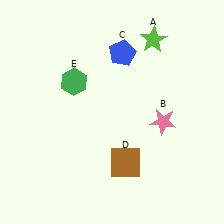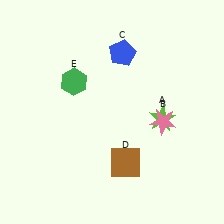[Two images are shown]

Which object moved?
The lime star (A) moved down.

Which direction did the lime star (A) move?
The lime star (A) moved down.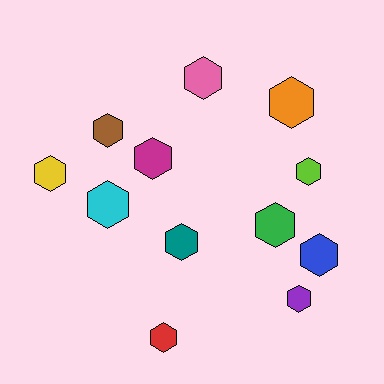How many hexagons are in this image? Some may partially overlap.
There are 12 hexagons.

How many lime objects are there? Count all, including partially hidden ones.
There is 1 lime object.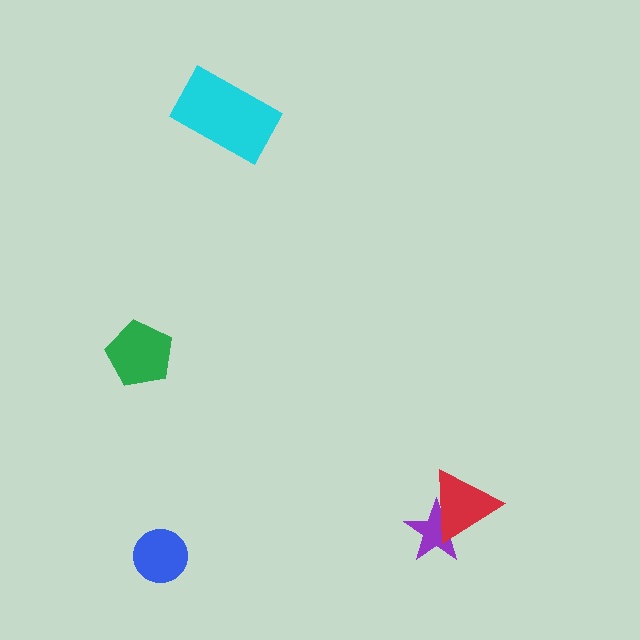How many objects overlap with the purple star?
1 object overlaps with the purple star.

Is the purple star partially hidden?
Yes, it is partially covered by another shape.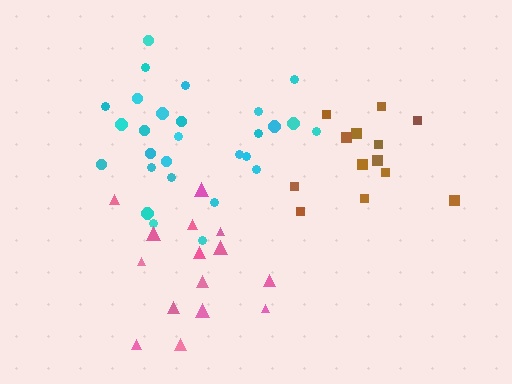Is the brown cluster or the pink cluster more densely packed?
Brown.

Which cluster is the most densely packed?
Cyan.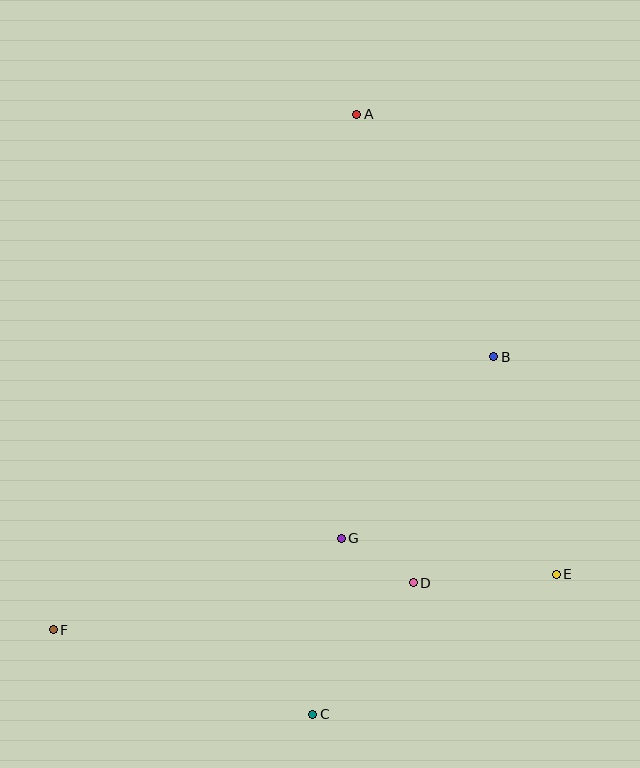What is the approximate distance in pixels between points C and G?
The distance between C and G is approximately 178 pixels.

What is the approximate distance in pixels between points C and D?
The distance between C and D is approximately 165 pixels.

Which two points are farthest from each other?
Points A and C are farthest from each other.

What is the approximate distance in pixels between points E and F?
The distance between E and F is approximately 506 pixels.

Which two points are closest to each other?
Points D and G are closest to each other.